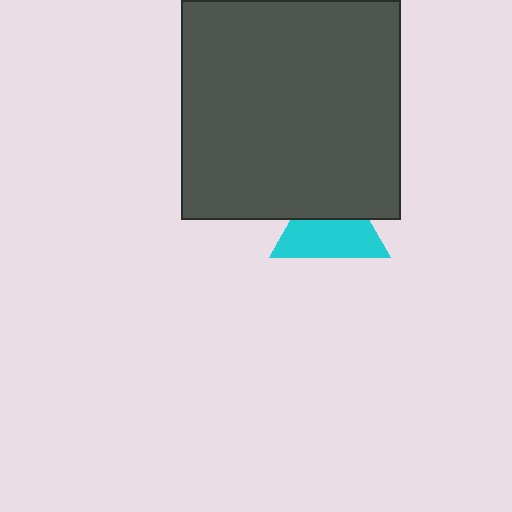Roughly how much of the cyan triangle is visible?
About half of it is visible (roughly 58%).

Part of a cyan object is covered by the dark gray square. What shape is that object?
It is a triangle.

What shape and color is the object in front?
The object in front is a dark gray square.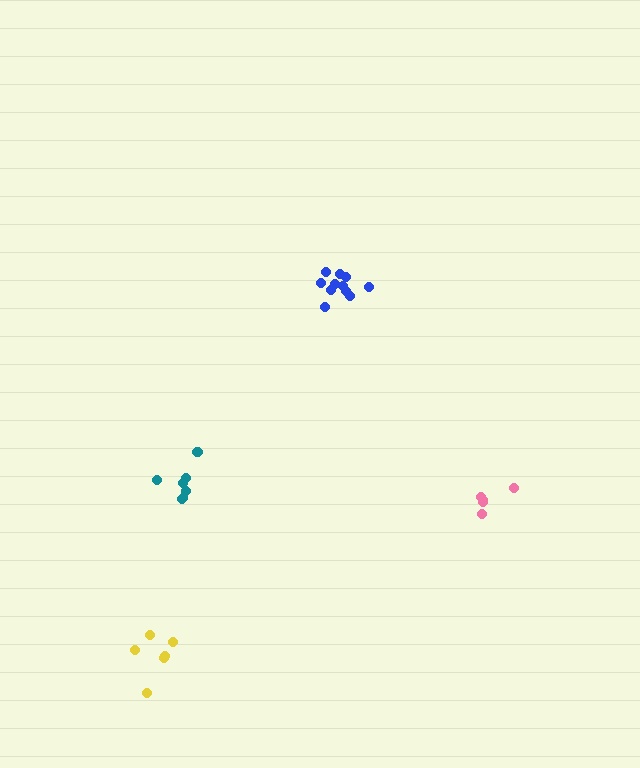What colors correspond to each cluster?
The clusters are colored: yellow, blue, pink, teal.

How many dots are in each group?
Group 1: 6 dots, Group 2: 11 dots, Group 3: 5 dots, Group 4: 7 dots (29 total).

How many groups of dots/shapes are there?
There are 4 groups.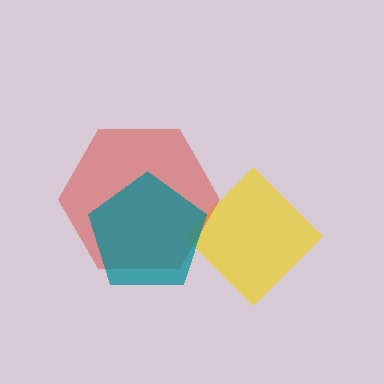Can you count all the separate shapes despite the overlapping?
Yes, there are 3 separate shapes.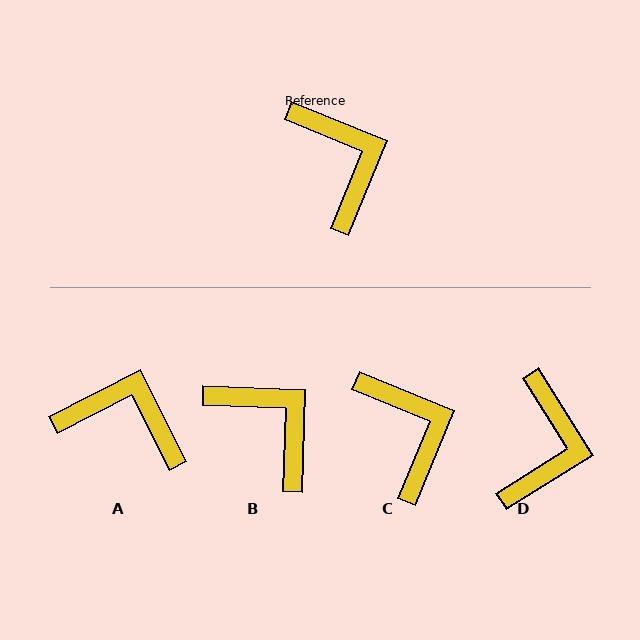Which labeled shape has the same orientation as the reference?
C.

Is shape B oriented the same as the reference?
No, it is off by about 20 degrees.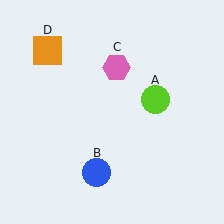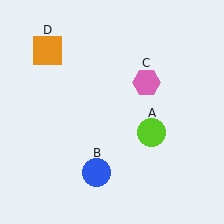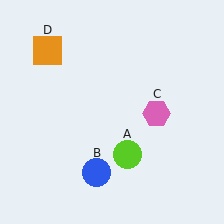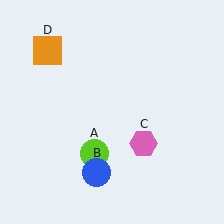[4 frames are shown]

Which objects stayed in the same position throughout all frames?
Blue circle (object B) and orange square (object D) remained stationary.